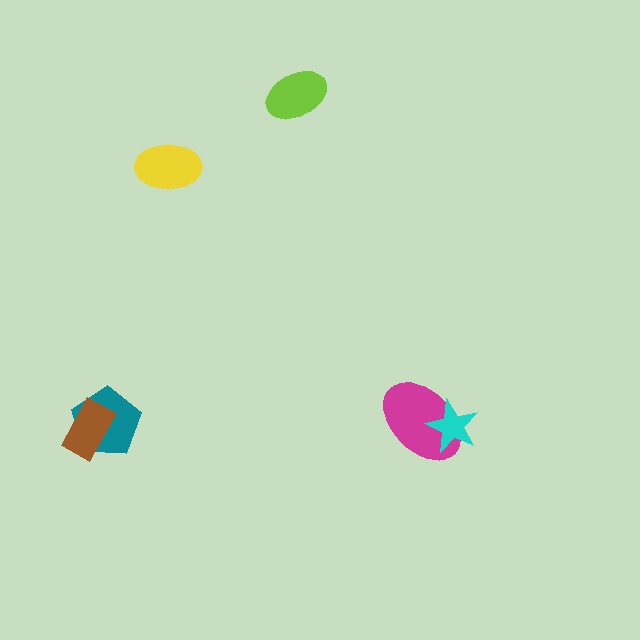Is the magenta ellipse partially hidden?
Yes, it is partially covered by another shape.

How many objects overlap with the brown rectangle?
1 object overlaps with the brown rectangle.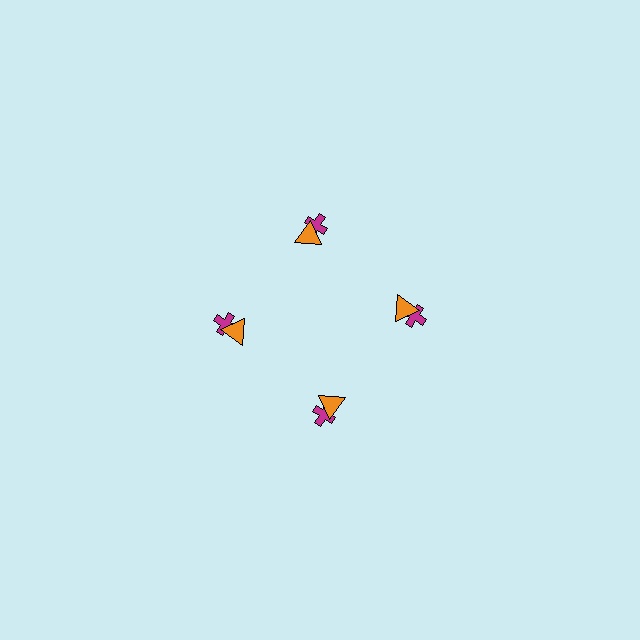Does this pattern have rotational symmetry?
Yes, this pattern has 4-fold rotational symmetry. It looks the same after rotating 90 degrees around the center.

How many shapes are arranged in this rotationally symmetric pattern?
There are 8 shapes, arranged in 4 groups of 2.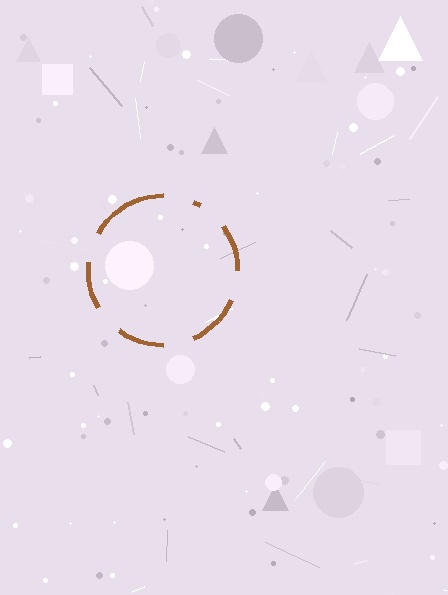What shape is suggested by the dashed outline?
The dashed outline suggests a circle.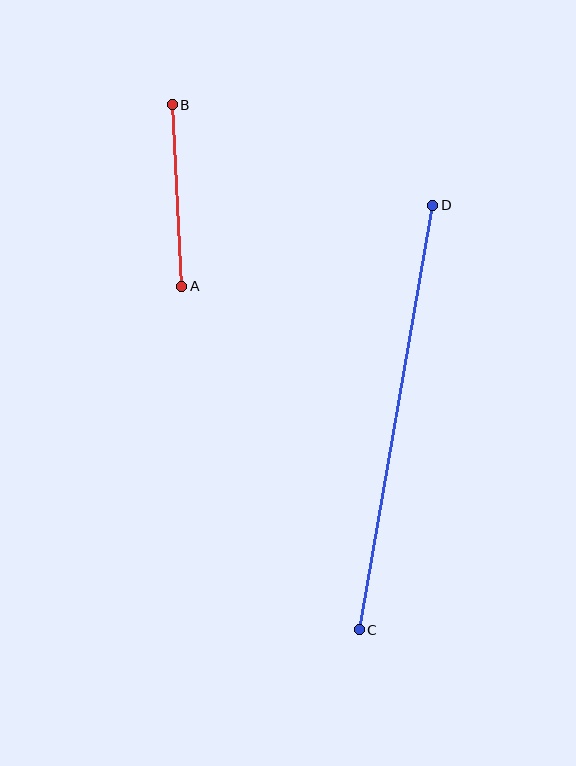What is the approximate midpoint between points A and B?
The midpoint is at approximately (177, 195) pixels.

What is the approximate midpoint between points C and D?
The midpoint is at approximately (396, 417) pixels.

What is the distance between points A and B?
The distance is approximately 182 pixels.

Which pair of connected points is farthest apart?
Points C and D are farthest apart.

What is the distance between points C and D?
The distance is approximately 431 pixels.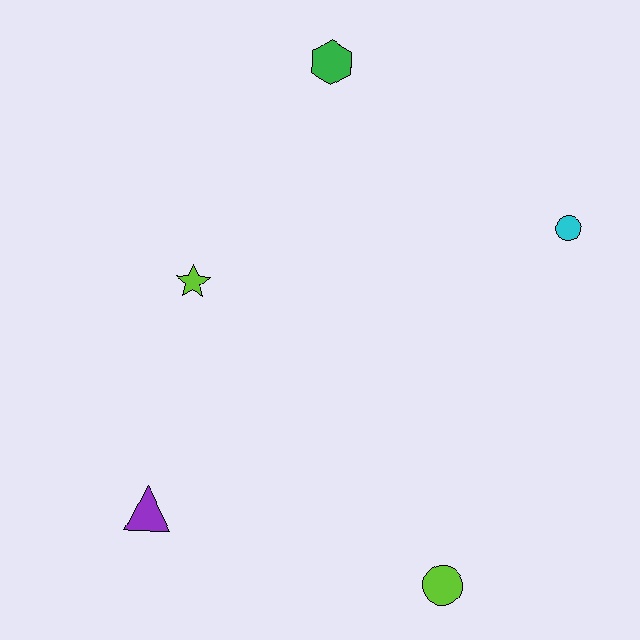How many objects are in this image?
There are 5 objects.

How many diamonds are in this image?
There are no diamonds.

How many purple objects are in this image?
There is 1 purple object.